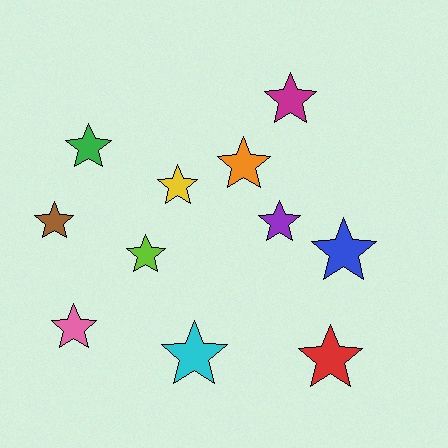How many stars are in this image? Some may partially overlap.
There are 11 stars.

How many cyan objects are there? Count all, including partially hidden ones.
There is 1 cyan object.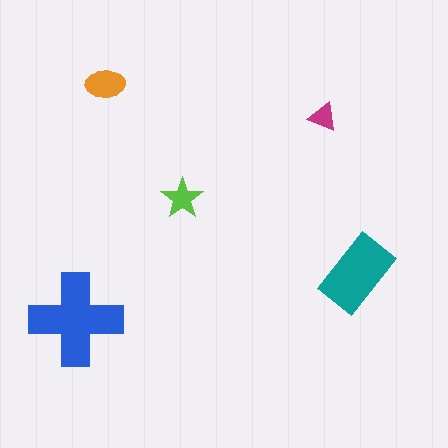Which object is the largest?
The blue cross.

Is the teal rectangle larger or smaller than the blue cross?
Smaller.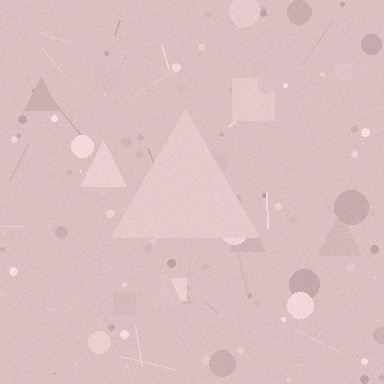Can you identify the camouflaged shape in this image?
The camouflaged shape is a triangle.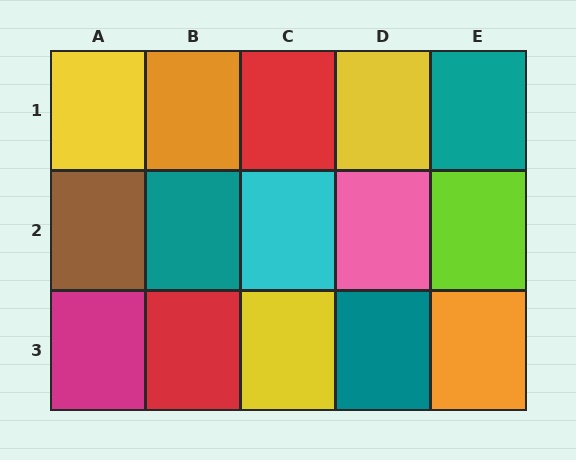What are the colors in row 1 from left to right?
Yellow, orange, red, yellow, teal.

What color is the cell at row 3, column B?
Red.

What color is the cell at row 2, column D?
Pink.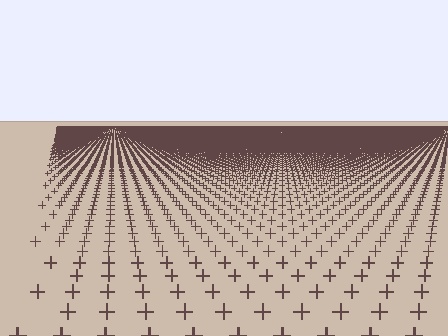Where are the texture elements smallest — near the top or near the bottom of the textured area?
Near the top.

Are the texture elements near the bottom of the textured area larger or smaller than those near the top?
Larger. Near the bottom, elements are closer to the viewer and appear at a bigger on-screen size.